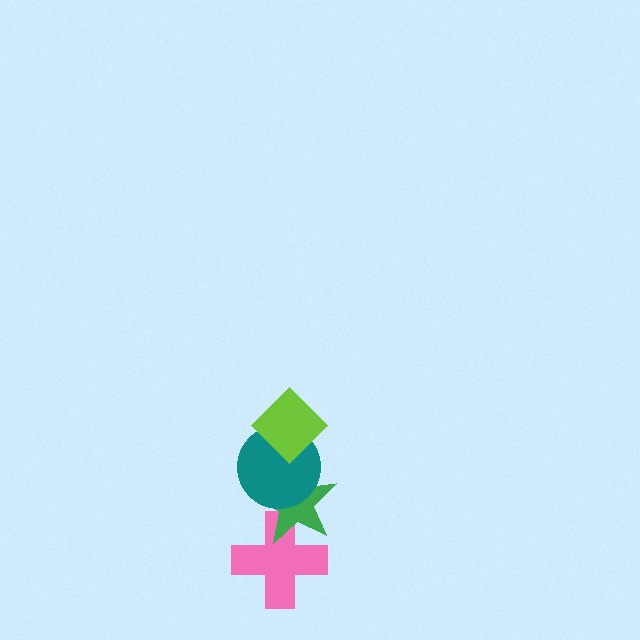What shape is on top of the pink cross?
The green star is on top of the pink cross.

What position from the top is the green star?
The green star is 3rd from the top.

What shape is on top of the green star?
The teal circle is on top of the green star.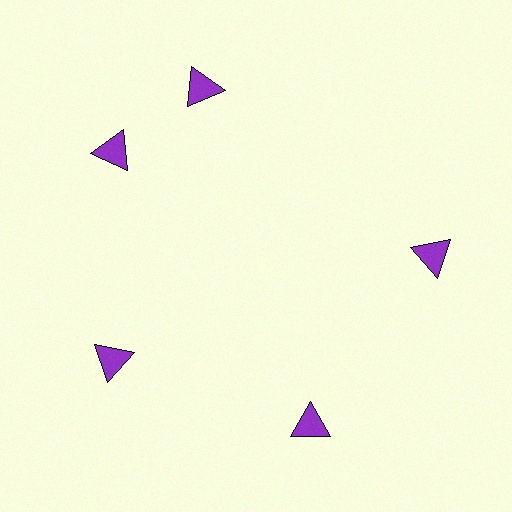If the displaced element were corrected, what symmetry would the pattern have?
It would have 5-fold rotational symmetry — the pattern would map onto itself every 72 degrees.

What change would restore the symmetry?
The symmetry would be restored by rotating it back into even spacing with its neighbors so that all 5 triangles sit at equal angles and equal distance from the center.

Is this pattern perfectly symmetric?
No. The 5 purple triangles are arranged in a ring, but one element near the 1 o'clock position is rotated out of alignment along the ring, breaking the 5-fold rotational symmetry.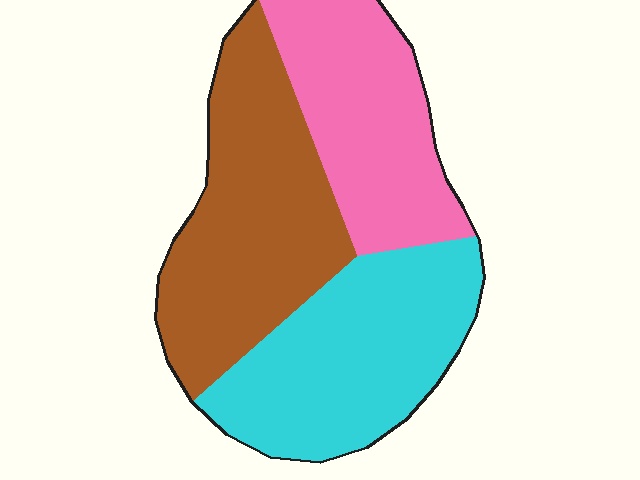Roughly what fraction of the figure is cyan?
Cyan takes up about one third (1/3) of the figure.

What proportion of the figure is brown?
Brown takes up about three eighths (3/8) of the figure.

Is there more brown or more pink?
Brown.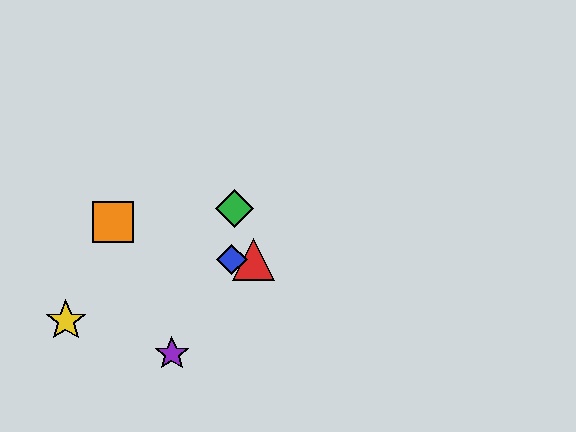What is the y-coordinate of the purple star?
The purple star is at y≈354.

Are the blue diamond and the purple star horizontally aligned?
No, the blue diamond is at y≈259 and the purple star is at y≈354.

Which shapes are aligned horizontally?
The red triangle, the blue diamond are aligned horizontally.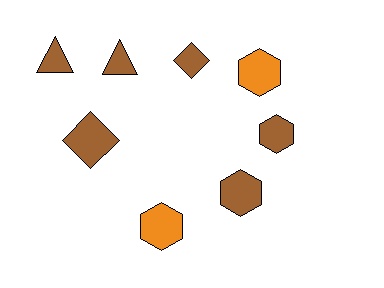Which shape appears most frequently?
Hexagon, with 4 objects.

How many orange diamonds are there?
There are no orange diamonds.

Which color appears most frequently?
Brown, with 6 objects.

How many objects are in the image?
There are 8 objects.